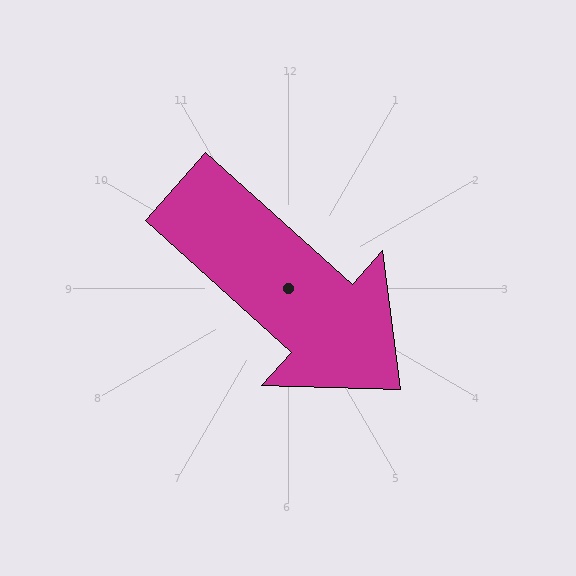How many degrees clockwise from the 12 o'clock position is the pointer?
Approximately 132 degrees.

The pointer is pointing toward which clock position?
Roughly 4 o'clock.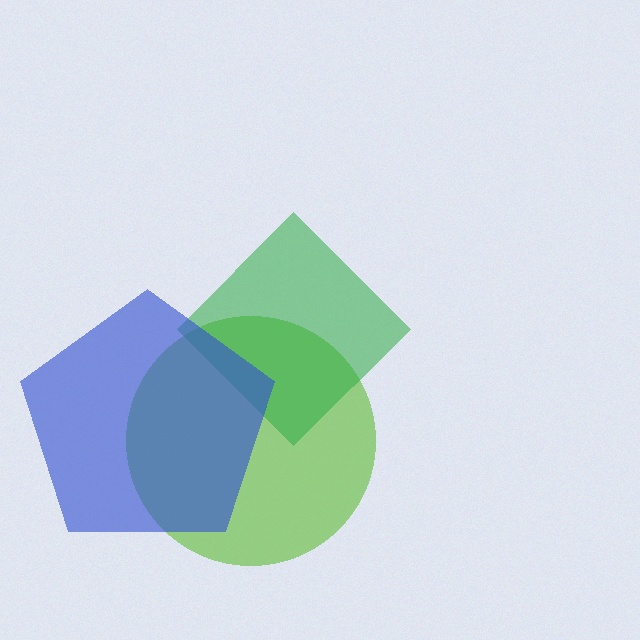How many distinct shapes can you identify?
There are 3 distinct shapes: a lime circle, a green diamond, a blue pentagon.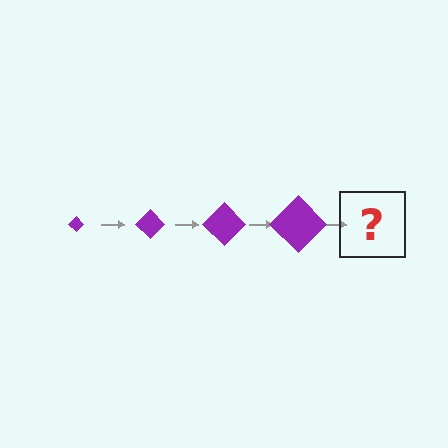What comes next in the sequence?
The next element should be a purple diamond, larger than the previous one.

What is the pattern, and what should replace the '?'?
The pattern is that the diamond gets progressively larger each step. The '?' should be a purple diamond, larger than the previous one.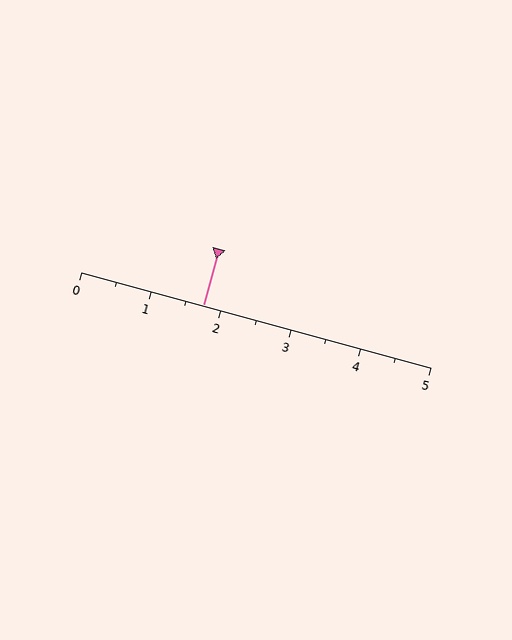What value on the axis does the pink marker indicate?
The marker indicates approximately 1.8.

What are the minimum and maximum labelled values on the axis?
The axis runs from 0 to 5.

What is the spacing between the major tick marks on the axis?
The major ticks are spaced 1 apart.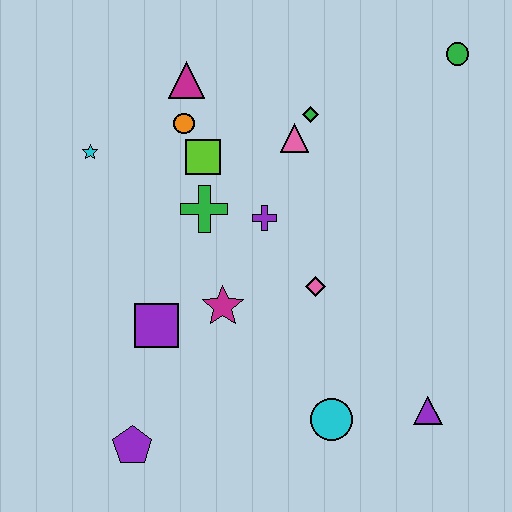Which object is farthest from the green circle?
The purple pentagon is farthest from the green circle.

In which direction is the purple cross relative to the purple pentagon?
The purple cross is above the purple pentagon.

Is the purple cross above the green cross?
No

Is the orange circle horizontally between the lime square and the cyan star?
Yes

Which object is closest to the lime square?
The orange circle is closest to the lime square.